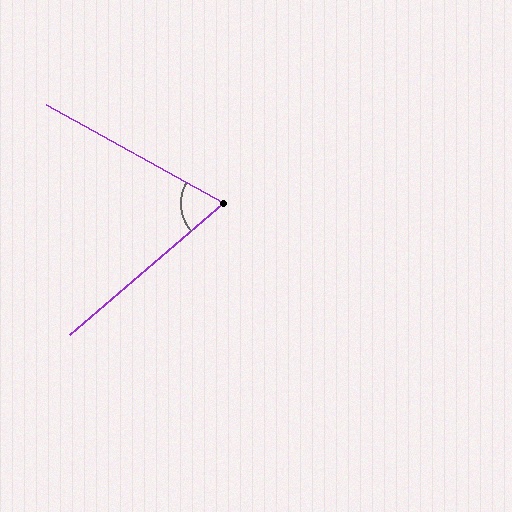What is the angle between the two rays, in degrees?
Approximately 69 degrees.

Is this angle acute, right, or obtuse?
It is acute.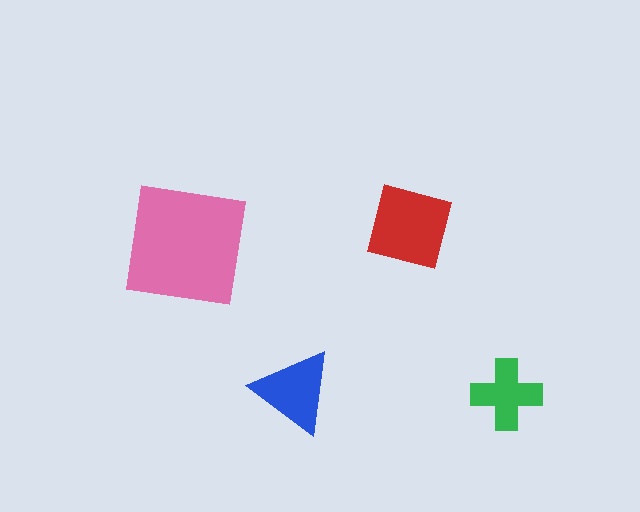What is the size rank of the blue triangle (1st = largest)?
3rd.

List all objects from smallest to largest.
The green cross, the blue triangle, the red square, the pink square.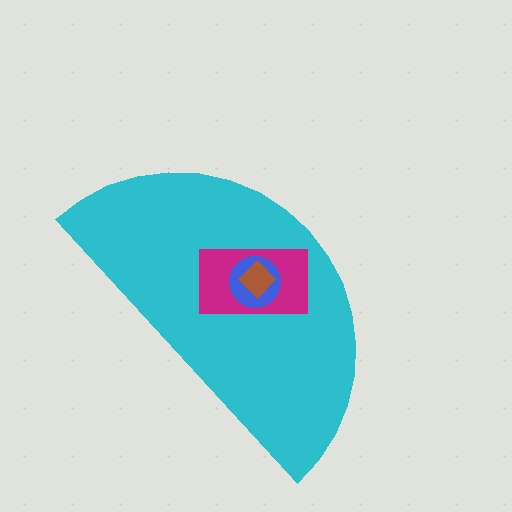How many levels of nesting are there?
4.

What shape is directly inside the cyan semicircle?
The magenta rectangle.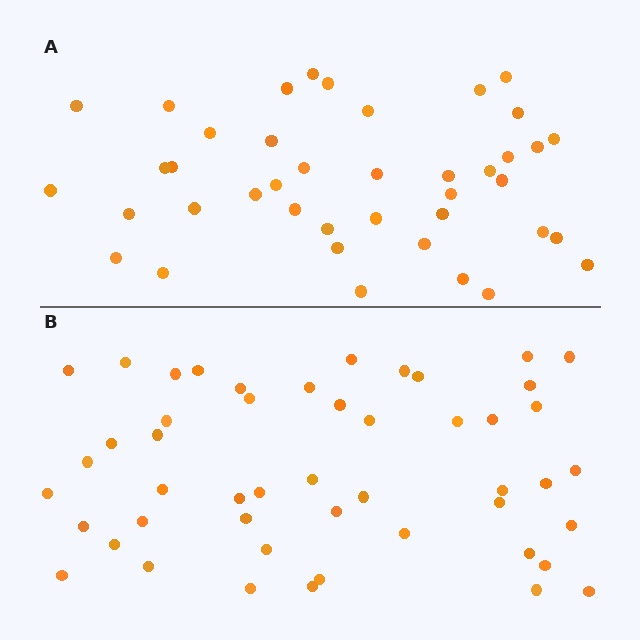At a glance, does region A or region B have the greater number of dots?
Region B (the bottom region) has more dots.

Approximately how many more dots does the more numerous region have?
Region B has roughly 8 or so more dots than region A.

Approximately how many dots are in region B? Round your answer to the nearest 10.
About 50 dots. (The exact count is 49, which rounds to 50.)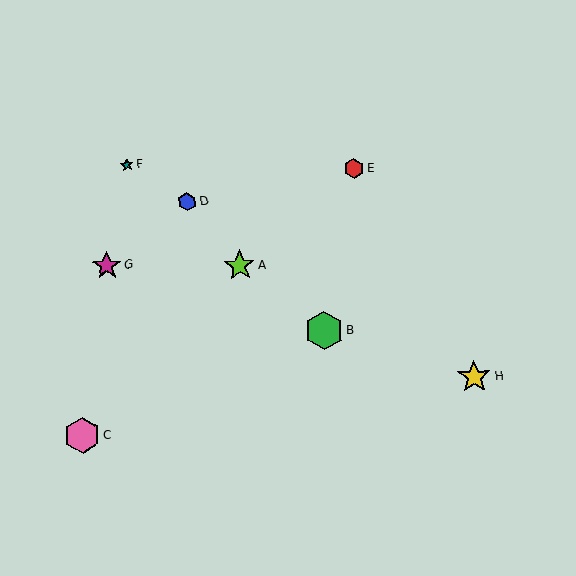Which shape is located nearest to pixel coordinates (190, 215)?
The blue hexagon (labeled D) at (187, 202) is nearest to that location.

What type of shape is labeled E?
Shape E is a red hexagon.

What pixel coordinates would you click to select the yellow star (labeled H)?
Click at (474, 377) to select the yellow star H.